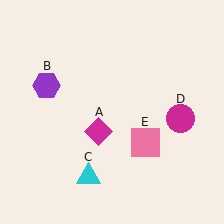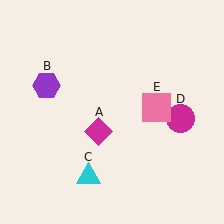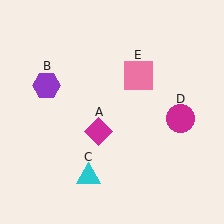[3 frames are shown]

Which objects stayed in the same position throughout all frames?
Magenta diamond (object A) and purple hexagon (object B) and cyan triangle (object C) and magenta circle (object D) remained stationary.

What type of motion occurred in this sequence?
The pink square (object E) rotated counterclockwise around the center of the scene.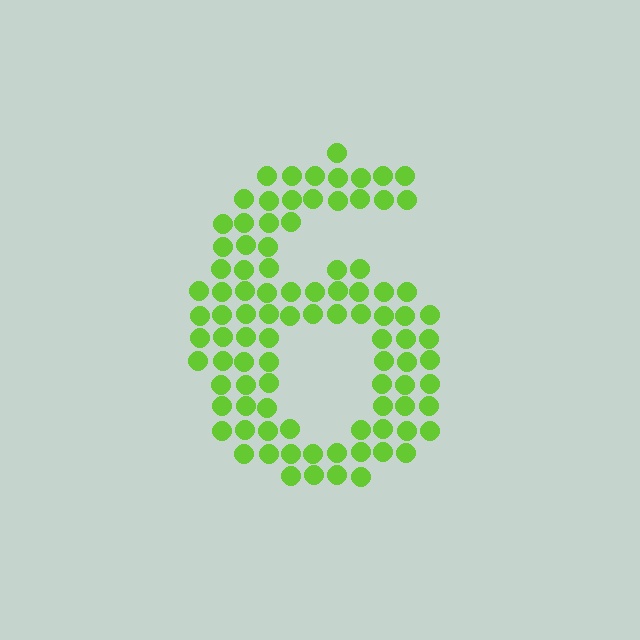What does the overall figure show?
The overall figure shows the digit 6.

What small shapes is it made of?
It is made of small circles.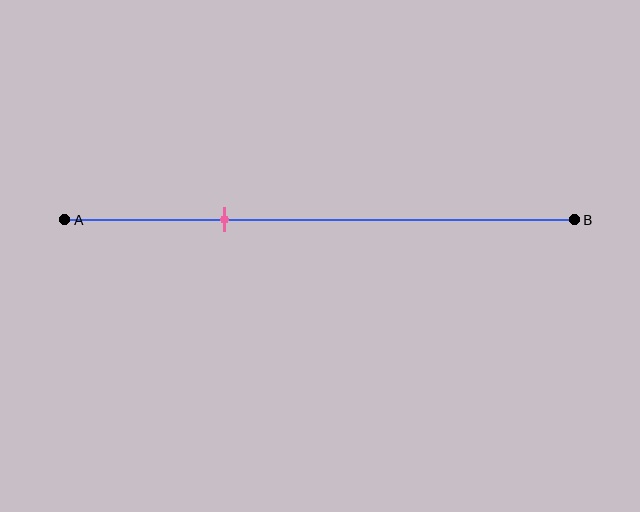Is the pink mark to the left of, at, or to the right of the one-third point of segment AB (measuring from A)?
The pink mark is approximately at the one-third point of segment AB.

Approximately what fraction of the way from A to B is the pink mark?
The pink mark is approximately 30% of the way from A to B.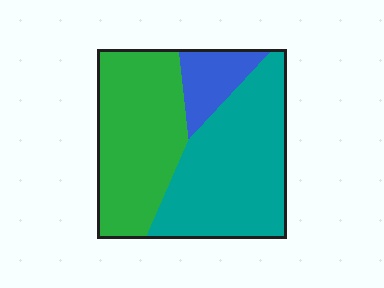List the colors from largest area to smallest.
From largest to smallest: teal, green, blue.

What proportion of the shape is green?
Green covers about 40% of the shape.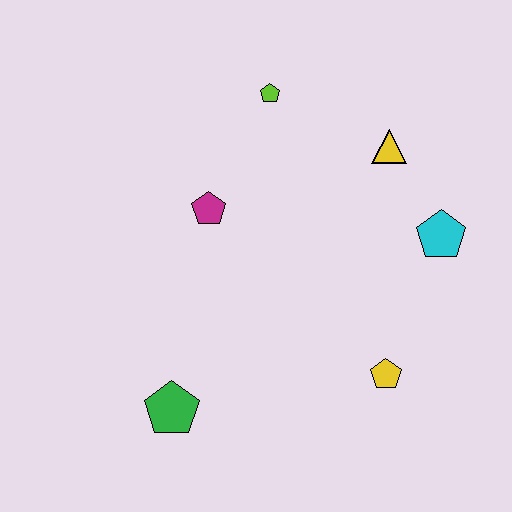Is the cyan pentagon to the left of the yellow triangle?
No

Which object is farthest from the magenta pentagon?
The yellow pentagon is farthest from the magenta pentagon.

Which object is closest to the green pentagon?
The magenta pentagon is closest to the green pentagon.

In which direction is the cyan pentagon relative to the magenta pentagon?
The cyan pentagon is to the right of the magenta pentagon.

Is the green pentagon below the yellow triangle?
Yes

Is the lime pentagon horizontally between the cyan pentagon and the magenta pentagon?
Yes